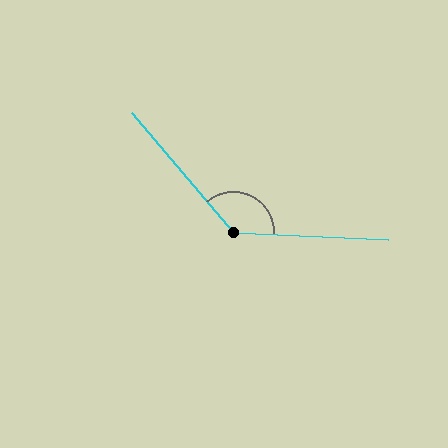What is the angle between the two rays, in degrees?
Approximately 133 degrees.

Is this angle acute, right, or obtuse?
It is obtuse.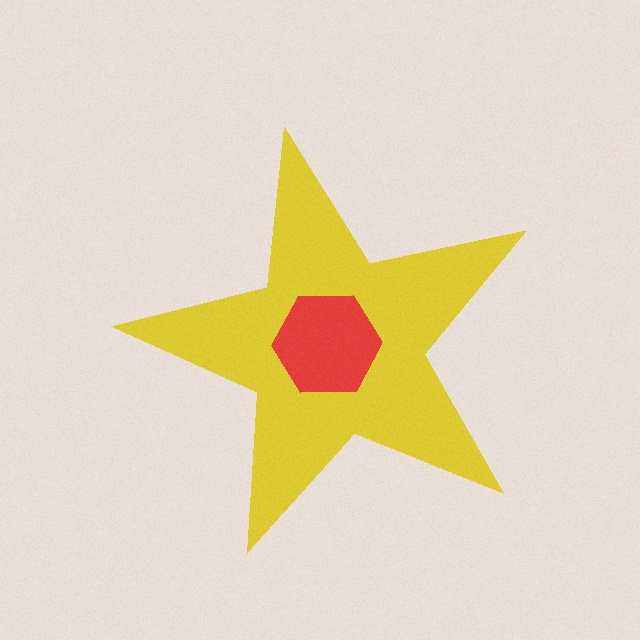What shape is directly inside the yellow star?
The red hexagon.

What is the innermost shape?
The red hexagon.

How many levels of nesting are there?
2.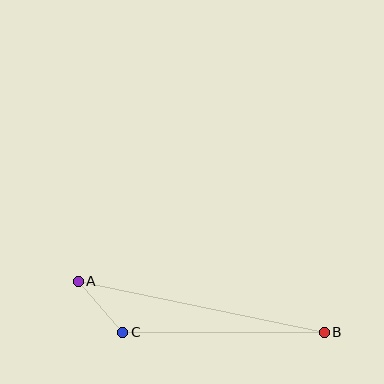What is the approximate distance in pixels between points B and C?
The distance between B and C is approximately 201 pixels.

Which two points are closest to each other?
Points A and C are closest to each other.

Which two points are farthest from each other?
Points A and B are farthest from each other.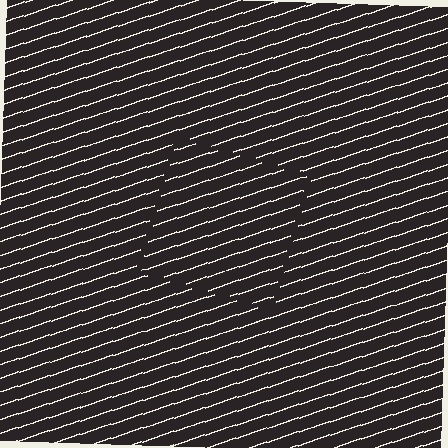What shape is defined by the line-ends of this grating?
An illusory square. The interior of the shape contains the same grating, shifted by half a period — the contour is defined by the phase discontinuity where line-ends from the inner and outer gratings abut.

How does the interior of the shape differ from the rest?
The interior of the shape contains the same grating, shifted by half a period — the contour is defined by the phase discontinuity where line-ends from the inner and outer gratings abut.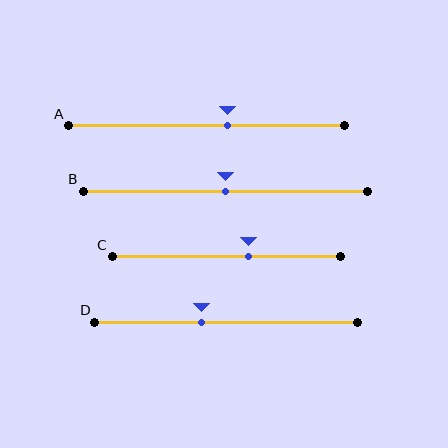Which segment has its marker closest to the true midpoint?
Segment B has its marker closest to the true midpoint.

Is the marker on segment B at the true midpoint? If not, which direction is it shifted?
Yes, the marker on segment B is at the true midpoint.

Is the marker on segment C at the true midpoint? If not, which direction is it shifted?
No, the marker on segment C is shifted to the right by about 9% of the segment length.